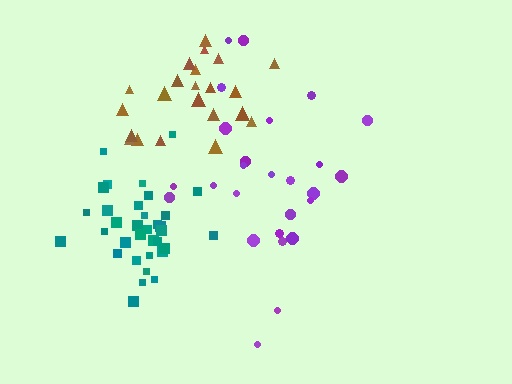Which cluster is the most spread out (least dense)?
Purple.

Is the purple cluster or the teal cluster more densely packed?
Teal.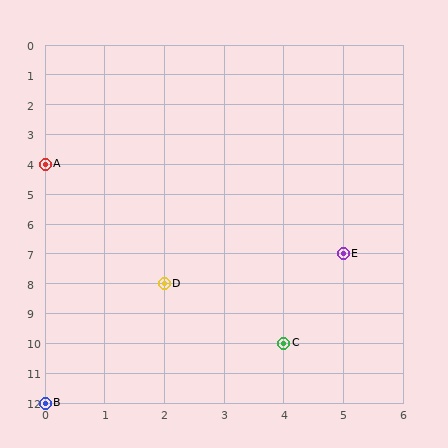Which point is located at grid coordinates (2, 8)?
Point D is at (2, 8).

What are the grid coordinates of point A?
Point A is at grid coordinates (0, 4).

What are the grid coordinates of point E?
Point E is at grid coordinates (5, 7).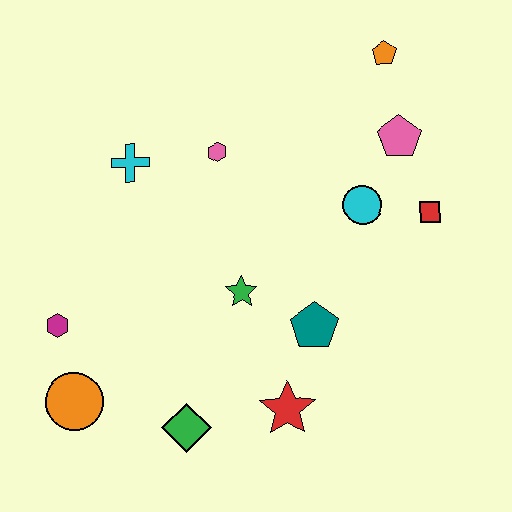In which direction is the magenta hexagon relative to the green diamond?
The magenta hexagon is to the left of the green diamond.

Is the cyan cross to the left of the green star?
Yes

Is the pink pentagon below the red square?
No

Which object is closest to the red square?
The cyan circle is closest to the red square.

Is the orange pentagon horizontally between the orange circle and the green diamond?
No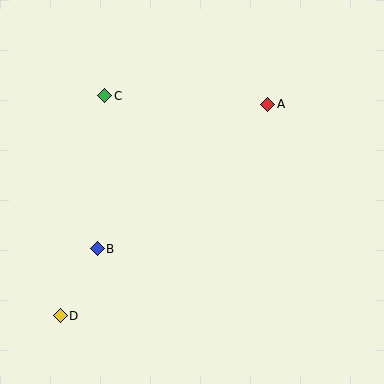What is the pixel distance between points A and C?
The distance between A and C is 163 pixels.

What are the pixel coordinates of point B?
Point B is at (97, 249).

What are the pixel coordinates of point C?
Point C is at (105, 96).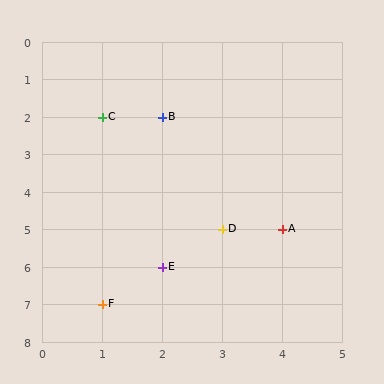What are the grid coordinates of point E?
Point E is at grid coordinates (2, 6).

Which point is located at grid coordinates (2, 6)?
Point E is at (2, 6).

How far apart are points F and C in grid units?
Points F and C are 5 rows apart.